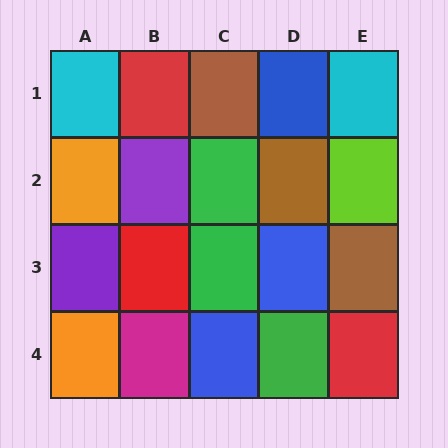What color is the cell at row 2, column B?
Purple.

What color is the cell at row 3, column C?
Green.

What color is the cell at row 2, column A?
Orange.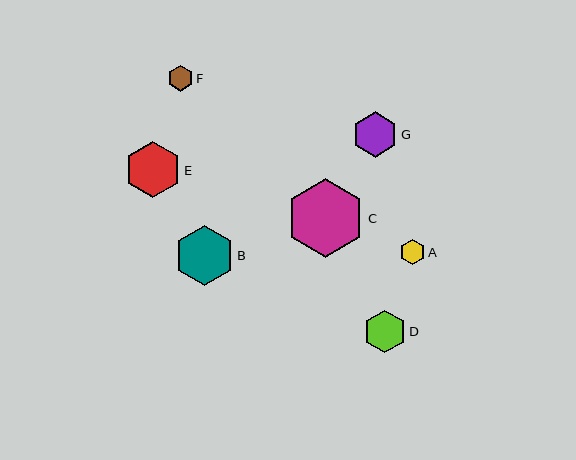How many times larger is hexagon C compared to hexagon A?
Hexagon C is approximately 3.1 times the size of hexagon A.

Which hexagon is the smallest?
Hexagon A is the smallest with a size of approximately 25 pixels.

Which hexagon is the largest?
Hexagon C is the largest with a size of approximately 79 pixels.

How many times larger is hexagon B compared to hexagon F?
Hexagon B is approximately 2.4 times the size of hexagon F.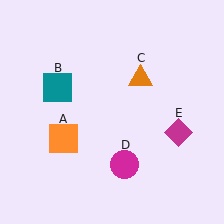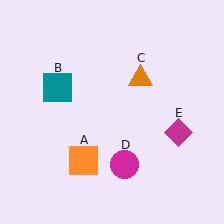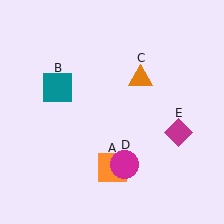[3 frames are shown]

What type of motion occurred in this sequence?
The orange square (object A) rotated counterclockwise around the center of the scene.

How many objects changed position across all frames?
1 object changed position: orange square (object A).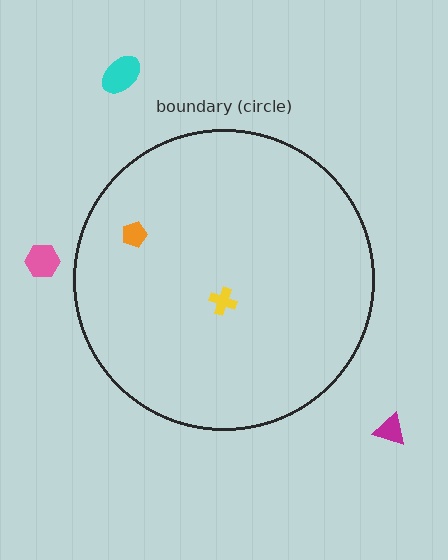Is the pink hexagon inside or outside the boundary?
Outside.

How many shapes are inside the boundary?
2 inside, 3 outside.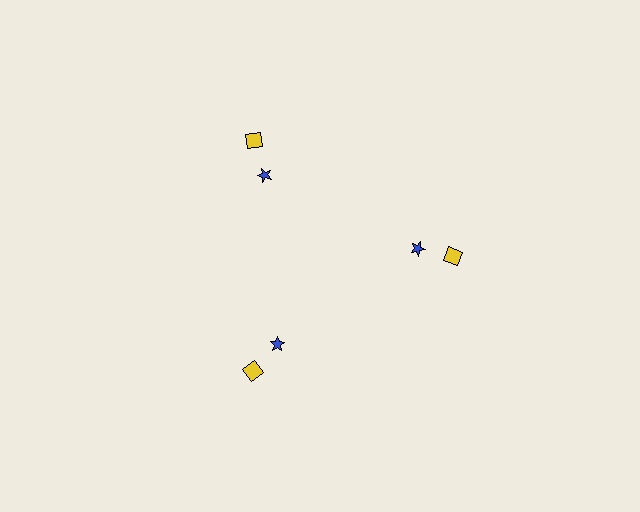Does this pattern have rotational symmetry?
Yes, this pattern has 3-fold rotational symmetry. It looks the same after rotating 120 degrees around the center.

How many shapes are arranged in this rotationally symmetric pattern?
There are 6 shapes, arranged in 3 groups of 2.